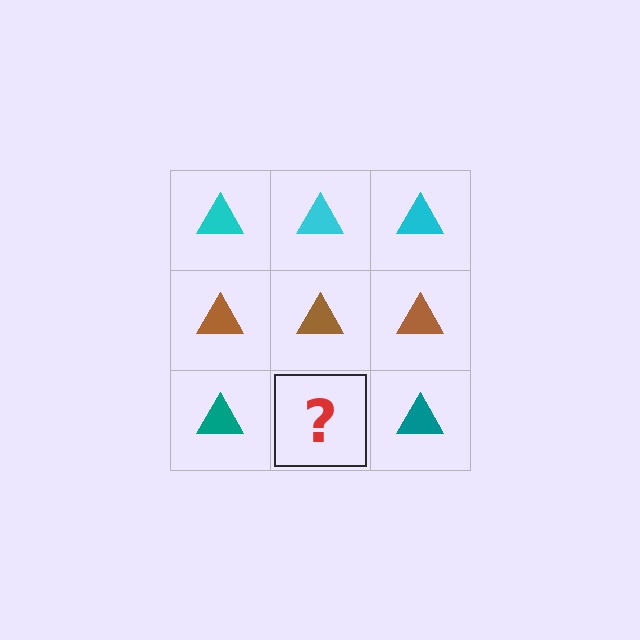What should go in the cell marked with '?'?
The missing cell should contain a teal triangle.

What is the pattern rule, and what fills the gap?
The rule is that each row has a consistent color. The gap should be filled with a teal triangle.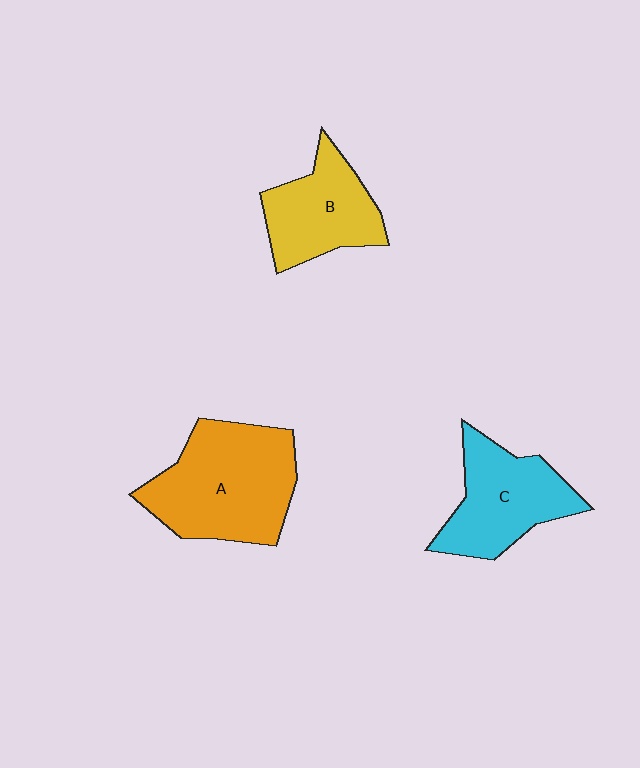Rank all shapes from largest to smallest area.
From largest to smallest: A (orange), C (cyan), B (yellow).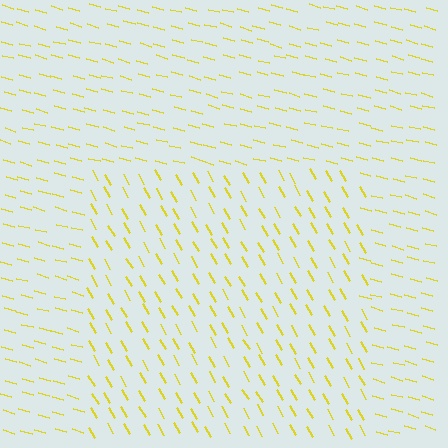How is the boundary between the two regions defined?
The boundary is defined purely by a change in line orientation (approximately 45 degrees difference). All lines are the same color and thickness.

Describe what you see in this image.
The image is filled with small yellow line segments. A rectangle region in the image has lines oriented differently from the surrounding lines, creating a visible texture boundary.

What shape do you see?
I see a rectangle.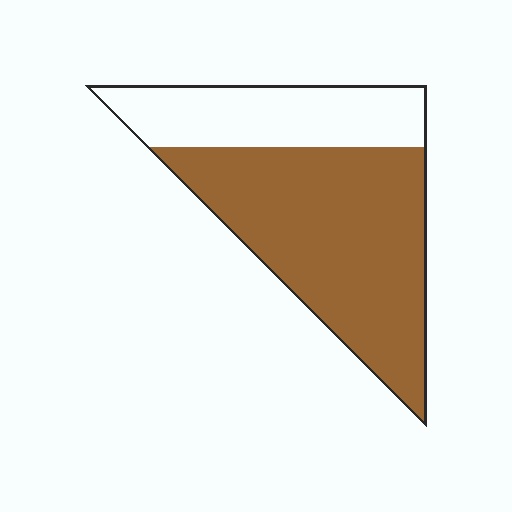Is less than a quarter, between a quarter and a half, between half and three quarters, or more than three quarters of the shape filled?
Between half and three quarters.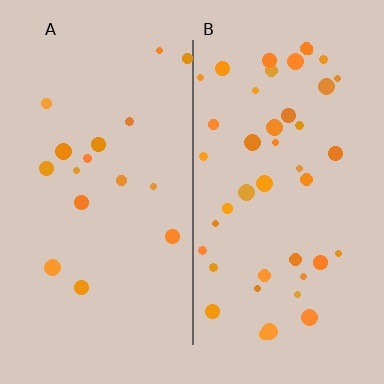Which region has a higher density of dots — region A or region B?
B (the right).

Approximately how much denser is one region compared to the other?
Approximately 2.6× — region B over region A.